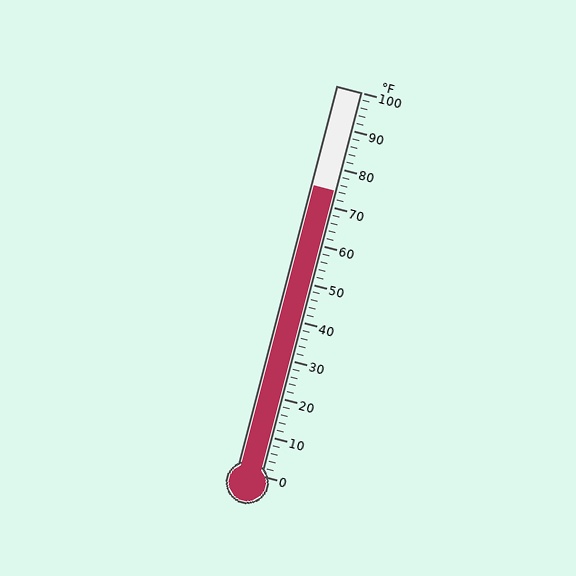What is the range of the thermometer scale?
The thermometer scale ranges from 0°F to 100°F.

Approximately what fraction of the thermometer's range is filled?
The thermometer is filled to approximately 75% of its range.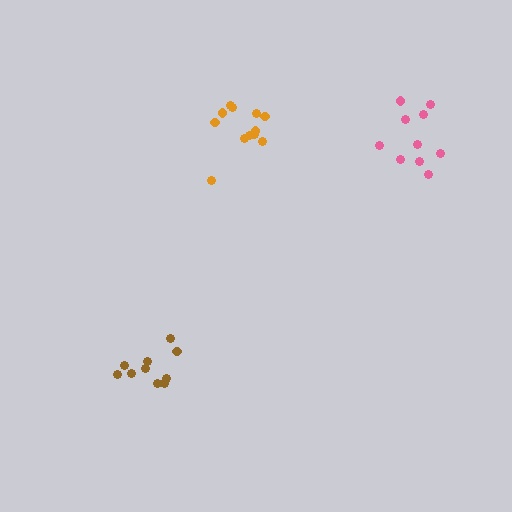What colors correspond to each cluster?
The clusters are colored: orange, pink, brown.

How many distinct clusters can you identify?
There are 3 distinct clusters.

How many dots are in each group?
Group 1: 12 dots, Group 2: 10 dots, Group 3: 10 dots (32 total).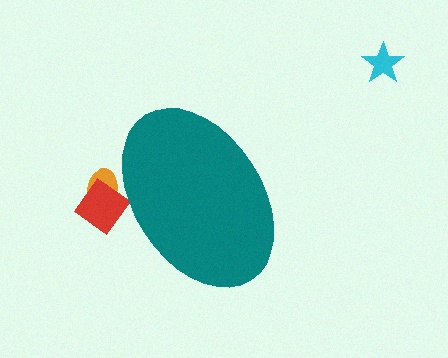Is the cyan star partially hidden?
No, the cyan star is fully visible.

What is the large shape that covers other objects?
A teal ellipse.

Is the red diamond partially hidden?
Yes, the red diamond is partially hidden behind the teal ellipse.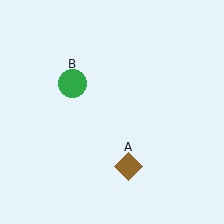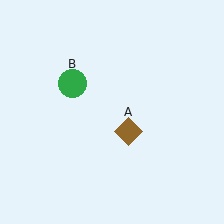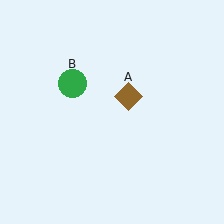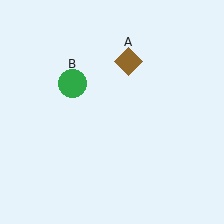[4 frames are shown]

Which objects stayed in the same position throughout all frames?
Green circle (object B) remained stationary.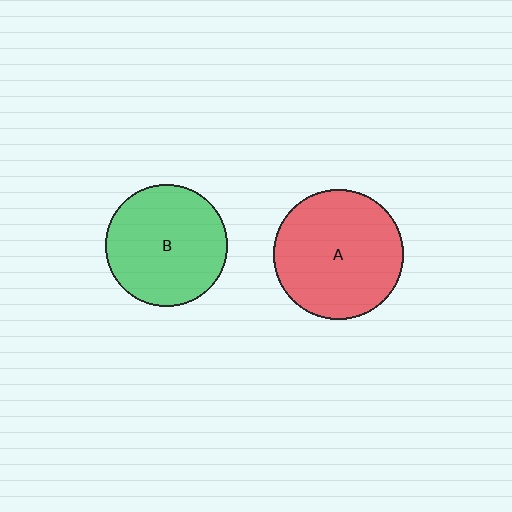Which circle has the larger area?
Circle A (red).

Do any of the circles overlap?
No, none of the circles overlap.